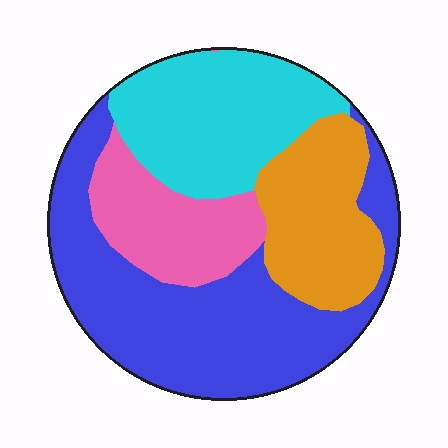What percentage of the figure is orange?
Orange covers roughly 20% of the figure.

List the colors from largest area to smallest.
From largest to smallest: blue, cyan, orange, pink.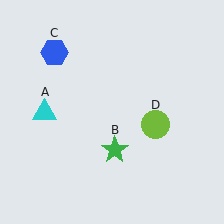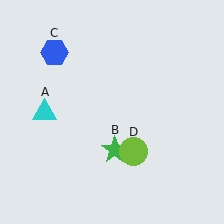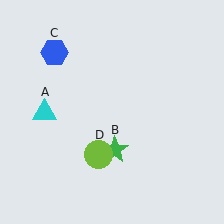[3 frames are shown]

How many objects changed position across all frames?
1 object changed position: lime circle (object D).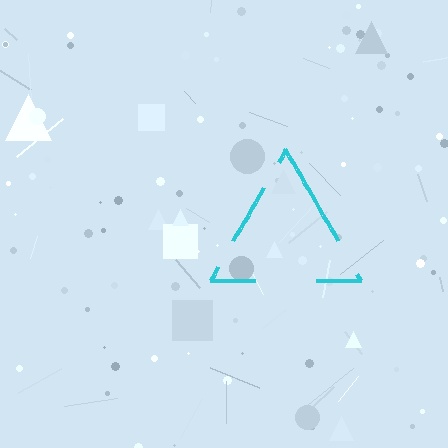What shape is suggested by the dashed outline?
The dashed outline suggests a triangle.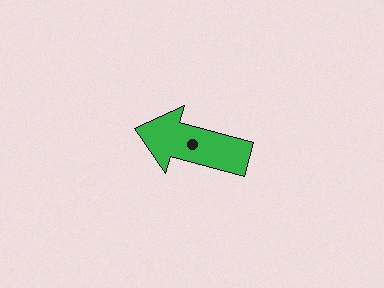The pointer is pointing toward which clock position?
Roughly 9 o'clock.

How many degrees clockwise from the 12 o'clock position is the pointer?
Approximately 285 degrees.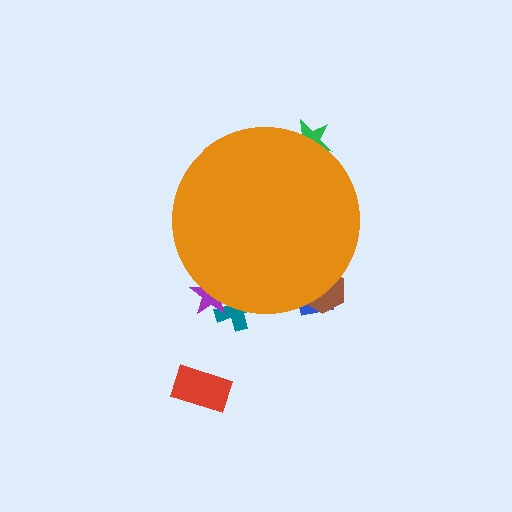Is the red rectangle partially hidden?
No, the red rectangle is fully visible.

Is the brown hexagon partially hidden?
Yes, the brown hexagon is partially hidden behind the orange circle.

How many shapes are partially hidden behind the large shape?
5 shapes are partially hidden.